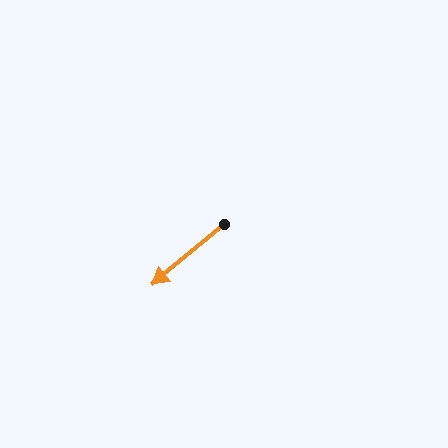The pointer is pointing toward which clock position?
Roughly 8 o'clock.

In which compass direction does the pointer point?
Southwest.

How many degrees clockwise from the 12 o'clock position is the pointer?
Approximately 230 degrees.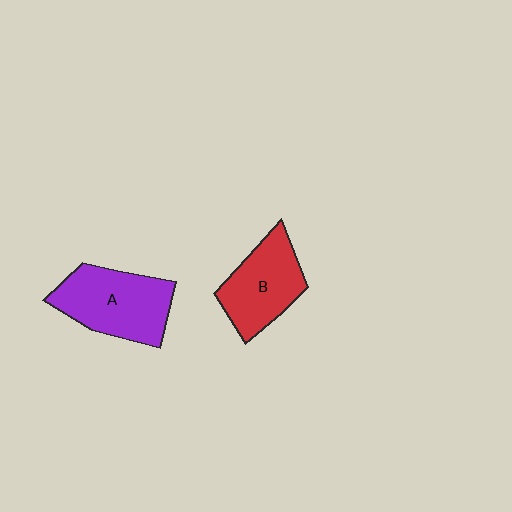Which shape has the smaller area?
Shape B (red).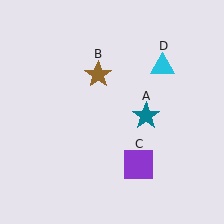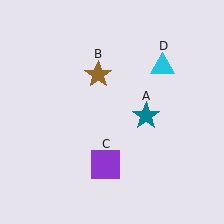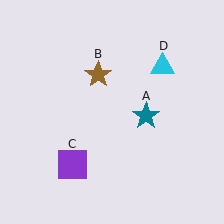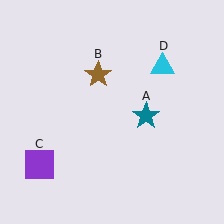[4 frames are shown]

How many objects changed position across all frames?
1 object changed position: purple square (object C).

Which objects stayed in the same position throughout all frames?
Teal star (object A) and brown star (object B) and cyan triangle (object D) remained stationary.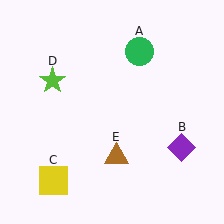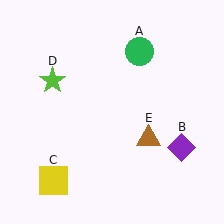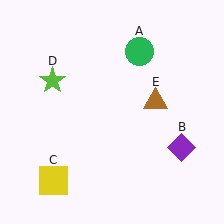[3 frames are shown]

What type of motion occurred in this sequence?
The brown triangle (object E) rotated counterclockwise around the center of the scene.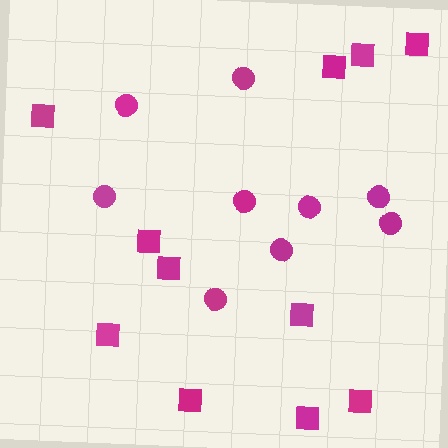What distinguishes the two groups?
There are 2 groups: one group of circles (9) and one group of squares (11).